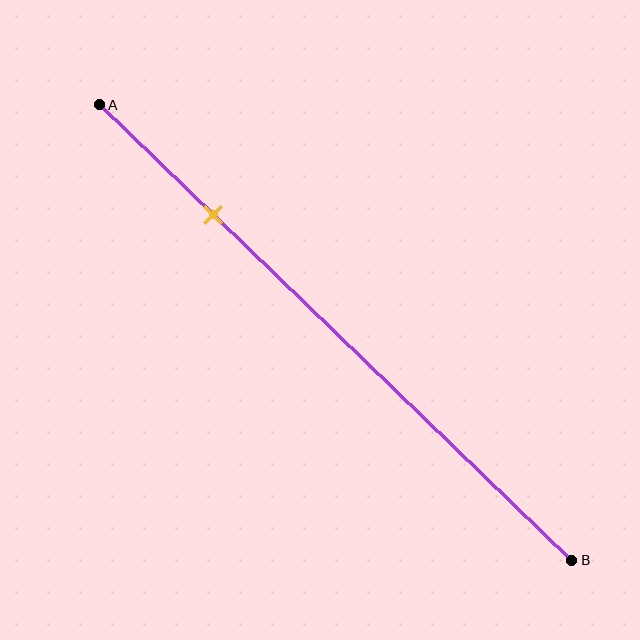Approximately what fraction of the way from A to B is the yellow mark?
The yellow mark is approximately 25% of the way from A to B.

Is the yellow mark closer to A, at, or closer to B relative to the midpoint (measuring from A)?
The yellow mark is closer to point A than the midpoint of segment AB.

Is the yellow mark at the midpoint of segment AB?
No, the mark is at about 25% from A, not at the 50% midpoint.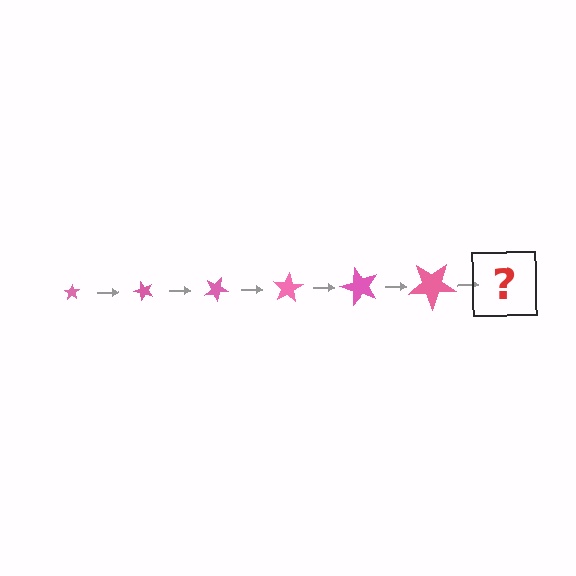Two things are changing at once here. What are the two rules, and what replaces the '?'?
The two rules are that the star grows larger each step and it rotates 50 degrees each step. The '?' should be a star, larger than the previous one and rotated 300 degrees from the start.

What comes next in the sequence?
The next element should be a star, larger than the previous one and rotated 300 degrees from the start.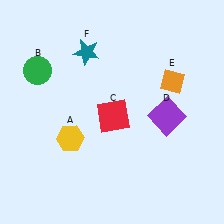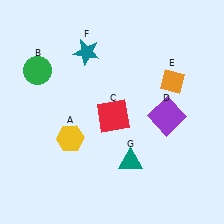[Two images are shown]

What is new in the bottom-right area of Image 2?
A teal triangle (G) was added in the bottom-right area of Image 2.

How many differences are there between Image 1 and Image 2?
There is 1 difference between the two images.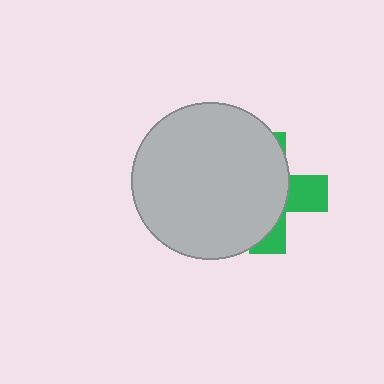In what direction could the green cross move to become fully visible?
The green cross could move right. That would shift it out from behind the light gray circle entirely.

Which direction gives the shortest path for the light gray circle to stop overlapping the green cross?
Moving left gives the shortest separation.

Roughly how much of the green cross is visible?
A small part of it is visible (roughly 30%).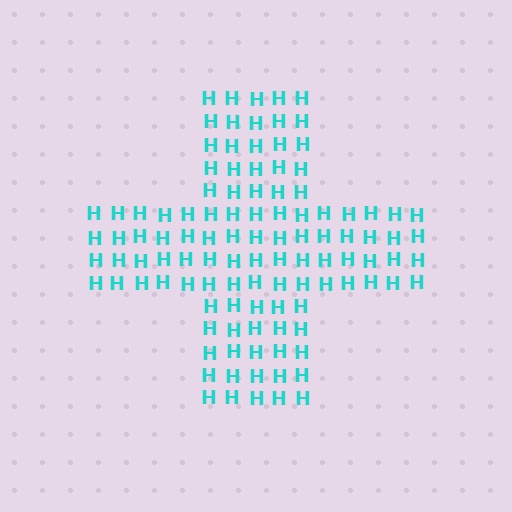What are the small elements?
The small elements are letter H's.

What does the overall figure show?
The overall figure shows a cross.